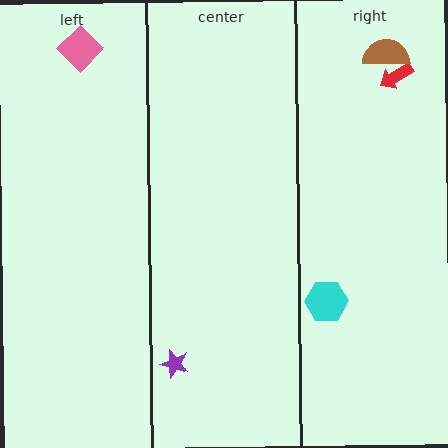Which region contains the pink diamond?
The left region.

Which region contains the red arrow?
The right region.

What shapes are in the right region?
The cyan hexagon, the red arrow, the brown semicircle.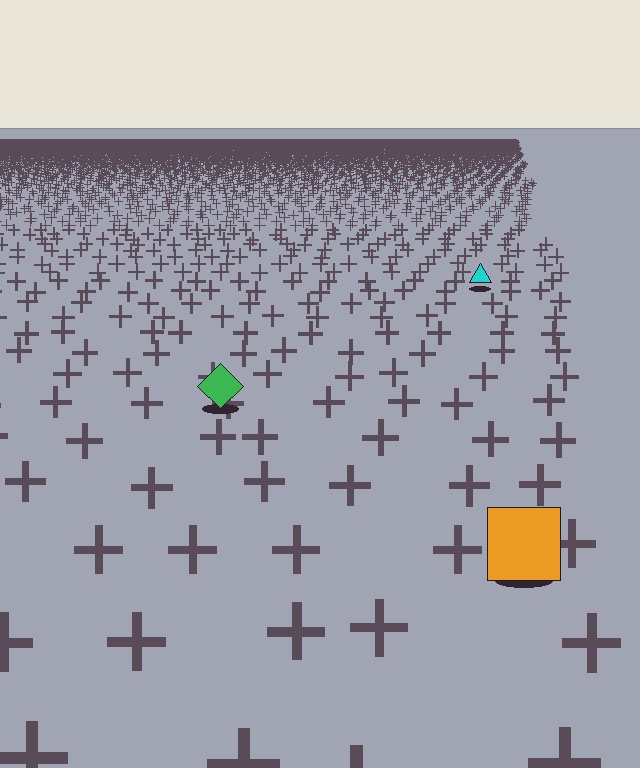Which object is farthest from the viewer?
The cyan triangle is farthest from the viewer. It appears smaller and the ground texture around it is denser.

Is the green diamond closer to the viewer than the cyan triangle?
Yes. The green diamond is closer — you can tell from the texture gradient: the ground texture is coarser near it.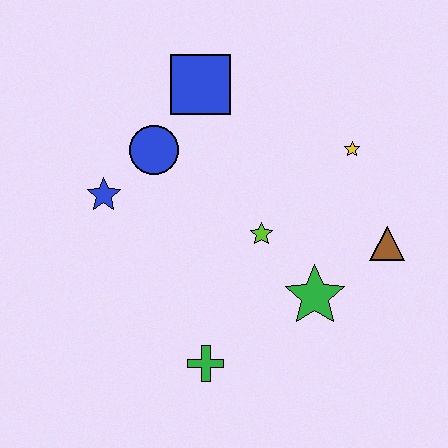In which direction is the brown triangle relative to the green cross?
The brown triangle is to the right of the green cross.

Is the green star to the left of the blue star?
No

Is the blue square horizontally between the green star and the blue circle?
Yes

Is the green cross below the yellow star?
Yes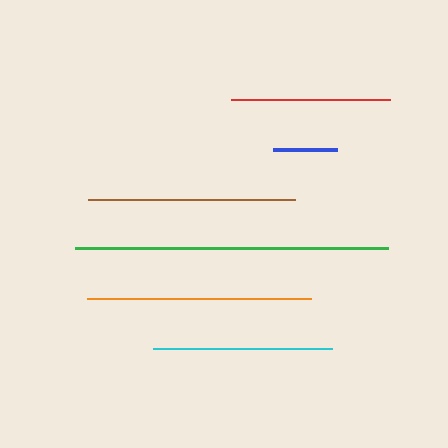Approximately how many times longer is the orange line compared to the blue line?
The orange line is approximately 3.5 times the length of the blue line.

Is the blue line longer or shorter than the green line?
The green line is longer than the blue line.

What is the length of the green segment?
The green segment is approximately 313 pixels long.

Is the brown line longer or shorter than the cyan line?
The brown line is longer than the cyan line.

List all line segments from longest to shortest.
From longest to shortest: green, orange, brown, cyan, red, blue.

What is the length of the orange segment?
The orange segment is approximately 223 pixels long.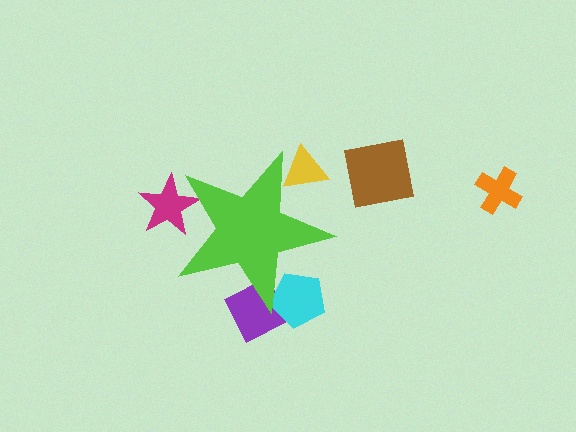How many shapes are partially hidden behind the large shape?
4 shapes are partially hidden.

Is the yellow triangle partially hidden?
Yes, the yellow triangle is partially hidden behind the lime star.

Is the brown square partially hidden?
No, the brown square is fully visible.